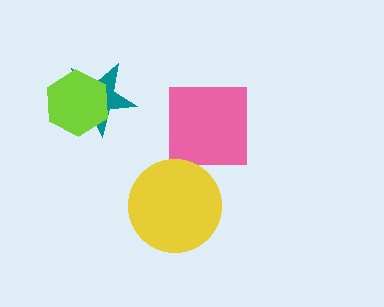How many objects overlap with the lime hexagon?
1 object overlaps with the lime hexagon.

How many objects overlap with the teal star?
1 object overlaps with the teal star.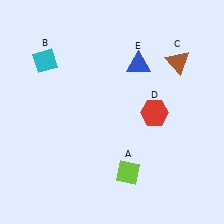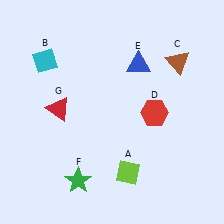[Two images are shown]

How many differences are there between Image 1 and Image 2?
There are 2 differences between the two images.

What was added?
A green star (F), a red triangle (G) were added in Image 2.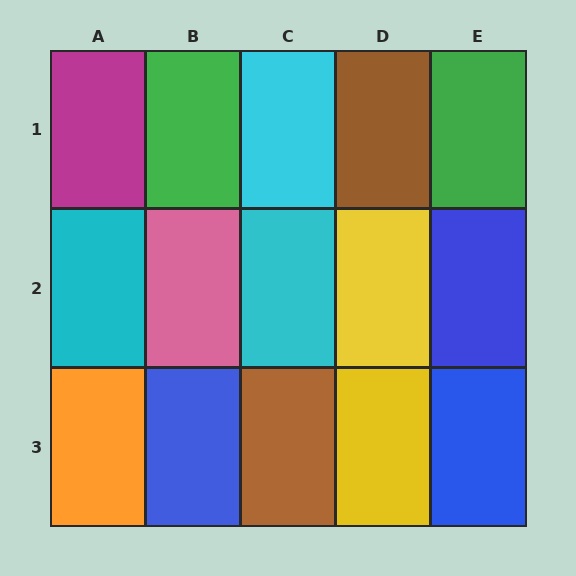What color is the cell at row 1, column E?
Green.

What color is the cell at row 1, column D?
Brown.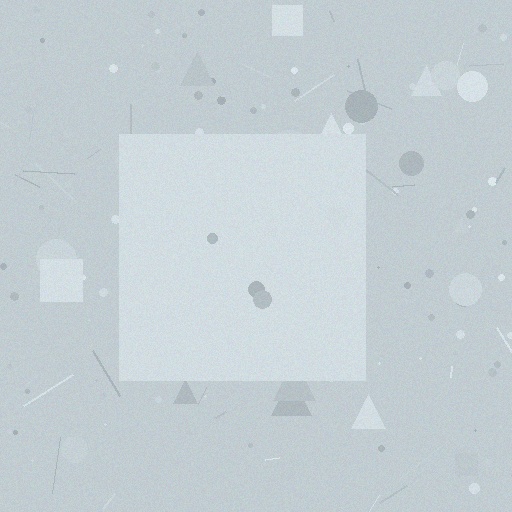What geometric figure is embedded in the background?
A square is embedded in the background.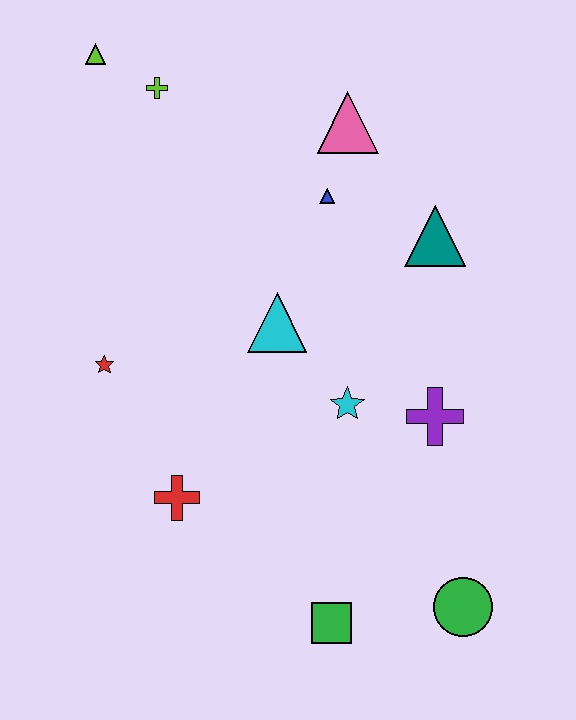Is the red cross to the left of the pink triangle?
Yes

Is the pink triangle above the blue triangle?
Yes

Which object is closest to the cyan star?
The purple cross is closest to the cyan star.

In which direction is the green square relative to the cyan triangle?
The green square is below the cyan triangle.